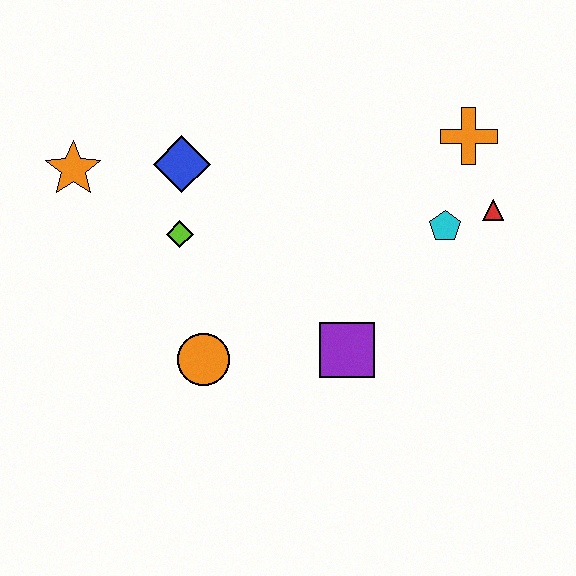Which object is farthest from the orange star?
The red triangle is farthest from the orange star.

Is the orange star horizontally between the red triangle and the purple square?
No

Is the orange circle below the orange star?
Yes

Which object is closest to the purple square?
The orange circle is closest to the purple square.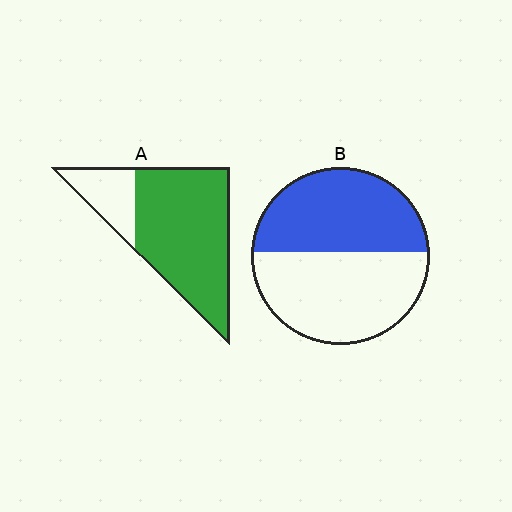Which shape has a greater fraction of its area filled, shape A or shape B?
Shape A.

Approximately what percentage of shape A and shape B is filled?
A is approximately 80% and B is approximately 45%.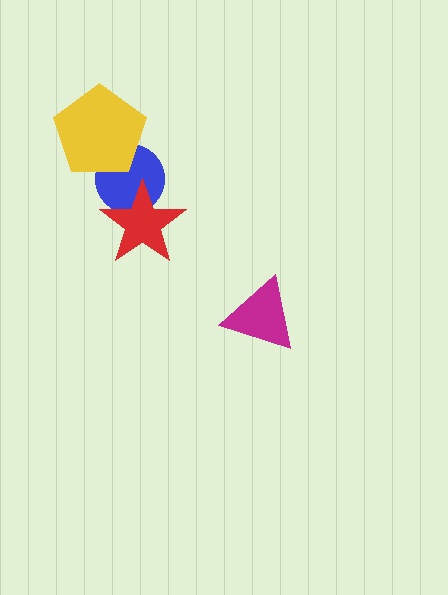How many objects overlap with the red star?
1 object overlaps with the red star.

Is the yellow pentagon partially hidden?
No, no other shape covers it.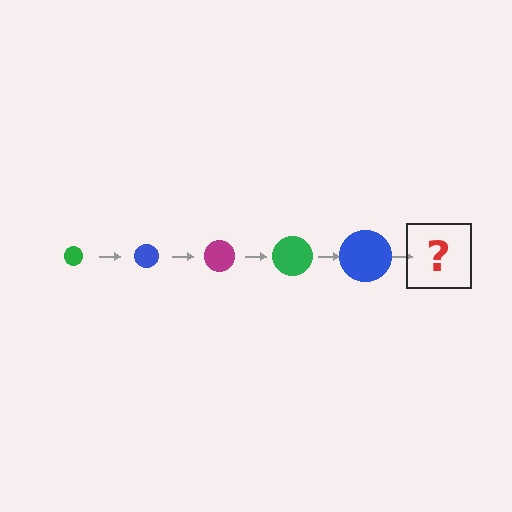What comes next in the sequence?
The next element should be a magenta circle, larger than the previous one.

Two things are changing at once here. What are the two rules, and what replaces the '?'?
The two rules are that the circle grows larger each step and the color cycles through green, blue, and magenta. The '?' should be a magenta circle, larger than the previous one.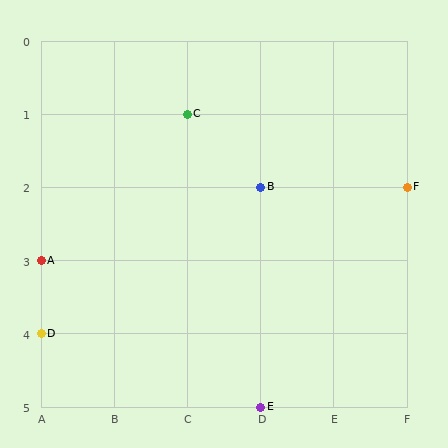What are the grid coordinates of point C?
Point C is at grid coordinates (C, 1).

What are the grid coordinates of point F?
Point F is at grid coordinates (F, 2).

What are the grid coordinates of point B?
Point B is at grid coordinates (D, 2).